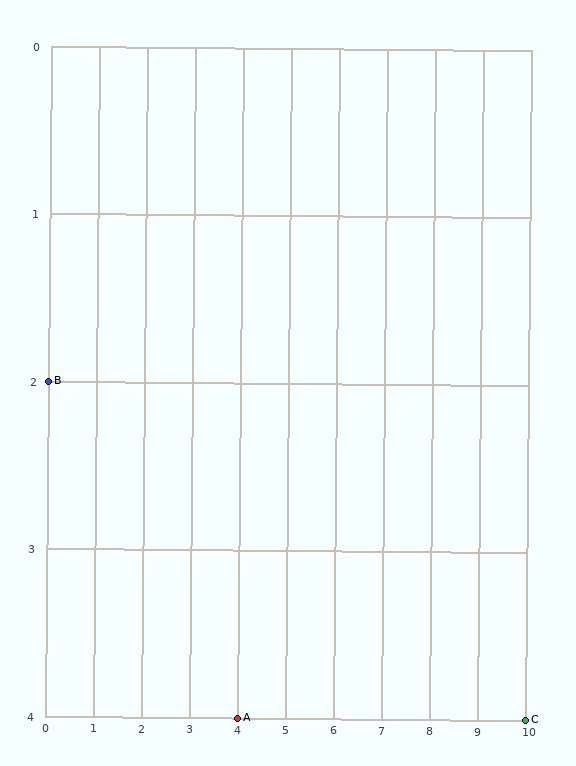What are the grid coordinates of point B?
Point B is at grid coordinates (0, 2).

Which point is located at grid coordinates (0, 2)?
Point B is at (0, 2).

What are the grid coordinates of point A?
Point A is at grid coordinates (4, 4).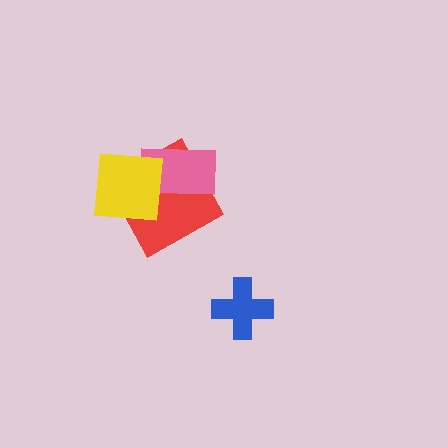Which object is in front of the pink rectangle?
The yellow square is in front of the pink rectangle.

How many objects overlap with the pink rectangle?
2 objects overlap with the pink rectangle.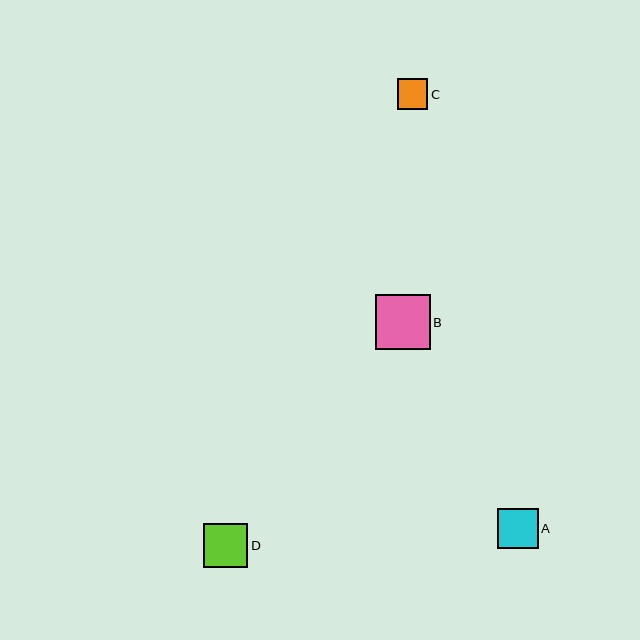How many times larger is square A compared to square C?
Square A is approximately 1.3 times the size of square C.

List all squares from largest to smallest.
From largest to smallest: B, D, A, C.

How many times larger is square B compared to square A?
Square B is approximately 1.3 times the size of square A.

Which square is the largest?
Square B is the largest with a size of approximately 54 pixels.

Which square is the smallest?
Square C is the smallest with a size of approximately 31 pixels.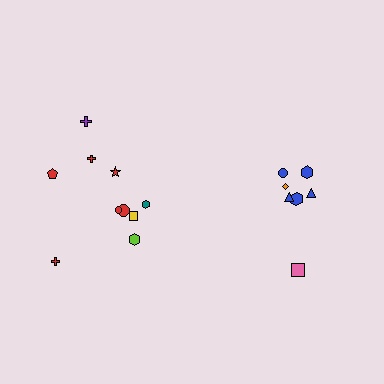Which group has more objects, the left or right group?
The left group.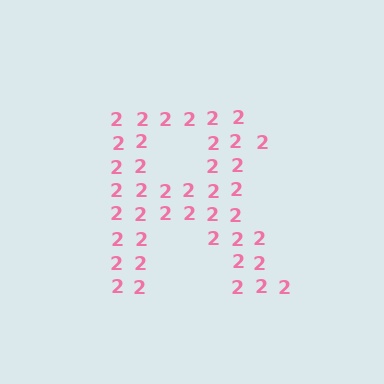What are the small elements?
The small elements are digit 2's.